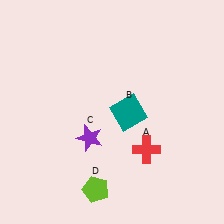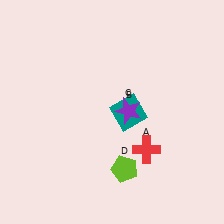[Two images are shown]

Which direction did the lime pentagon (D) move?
The lime pentagon (D) moved right.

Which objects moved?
The objects that moved are: the purple star (C), the lime pentagon (D).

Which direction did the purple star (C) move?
The purple star (C) moved right.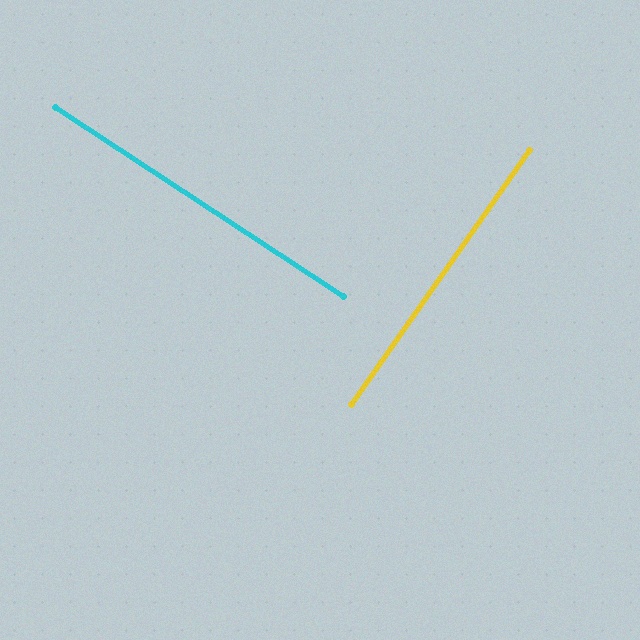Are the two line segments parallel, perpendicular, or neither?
Perpendicular — they meet at approximately 88°.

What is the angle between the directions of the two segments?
Approximately 88 degrees.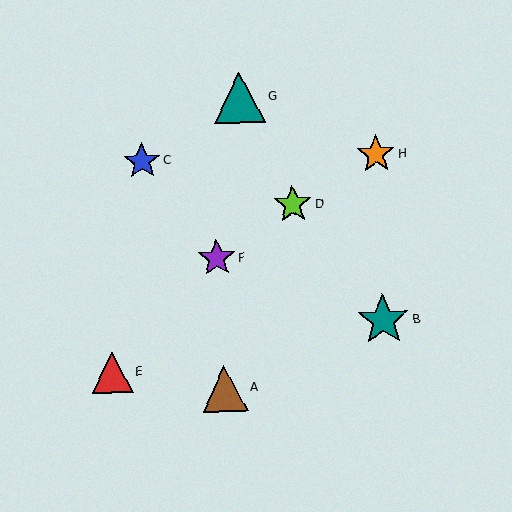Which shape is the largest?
The teal star (labeled B) is the largest.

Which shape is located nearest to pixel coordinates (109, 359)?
The red triangle (labeled E) at (112, 372) is nearest to that location.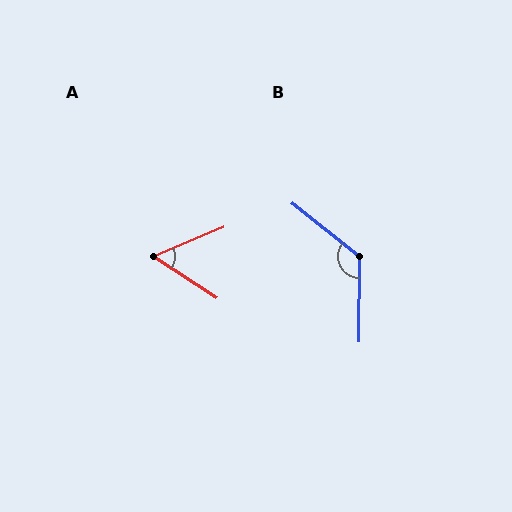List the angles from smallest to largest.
A (56°), B (128°).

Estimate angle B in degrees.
Approximately 128 degrees.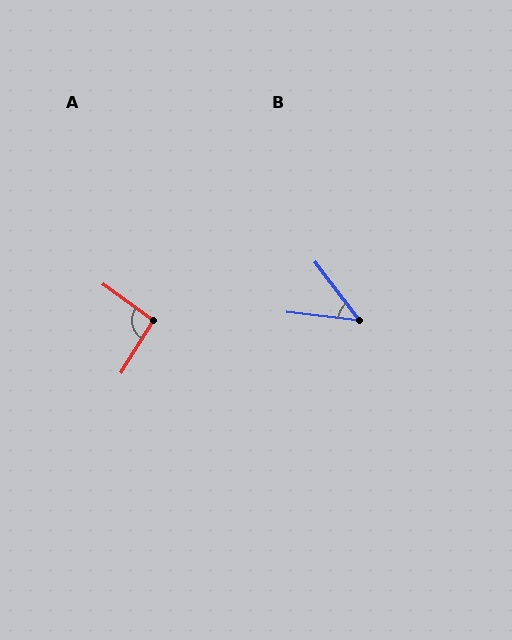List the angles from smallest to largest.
B (46°), A (94°).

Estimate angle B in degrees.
Approximately 46 degrees.